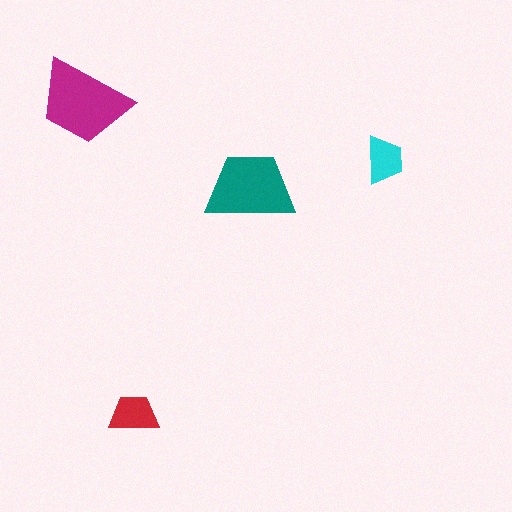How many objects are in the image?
There are 4 objects in the image.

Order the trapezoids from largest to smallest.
the magenta one, the teal one, the red one, the cyan one.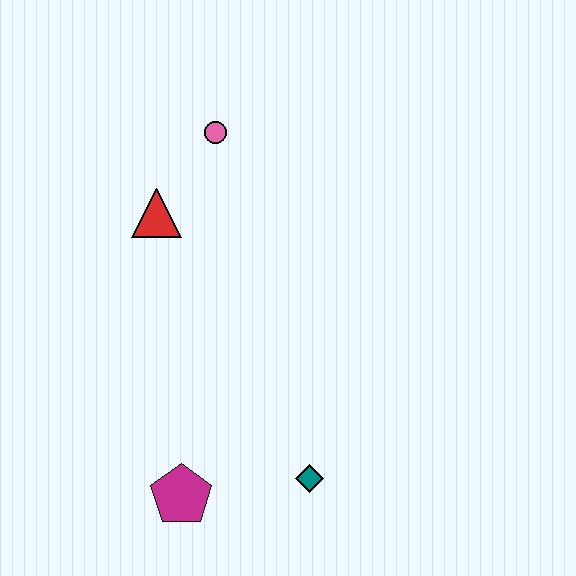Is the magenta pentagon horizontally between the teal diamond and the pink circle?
No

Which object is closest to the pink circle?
The red triangle is closest to the pink circle.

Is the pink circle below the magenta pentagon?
No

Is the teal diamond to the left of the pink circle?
No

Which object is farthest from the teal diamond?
The pink circle is farthest from the teal diamond.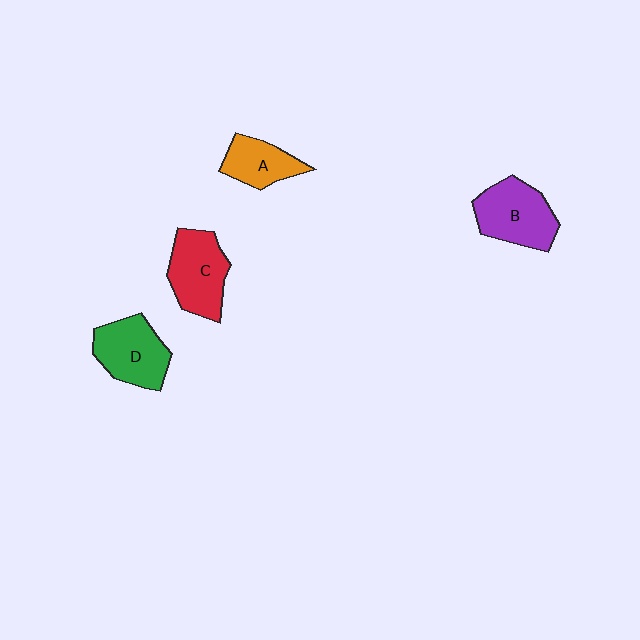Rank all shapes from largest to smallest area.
From largest to smallest: B (purple), C (red), D (green), A (orange).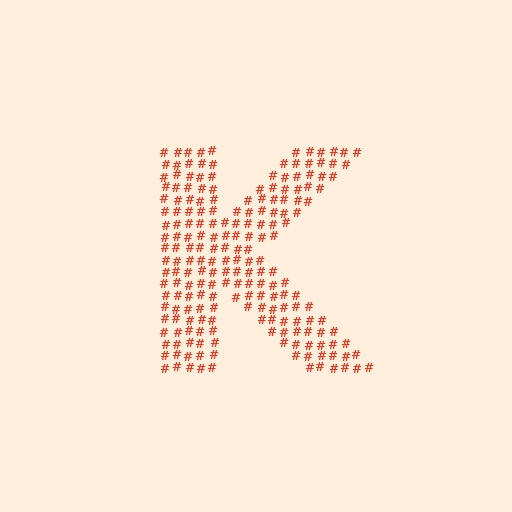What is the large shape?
The large shape is the letter K.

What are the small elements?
The small elements are hash symbols.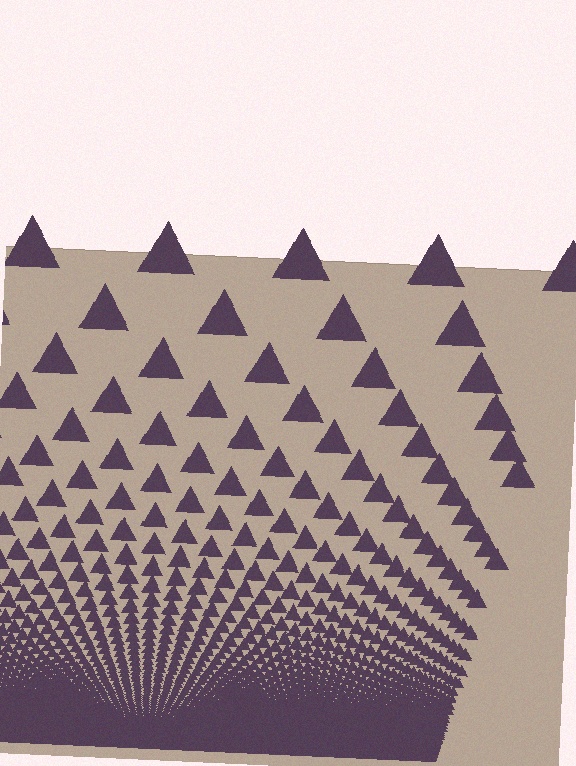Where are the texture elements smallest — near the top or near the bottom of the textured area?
Near the bottom.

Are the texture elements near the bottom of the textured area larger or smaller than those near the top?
Smaller. The gradient is inverted — elements near the bottom are smaller and denser.